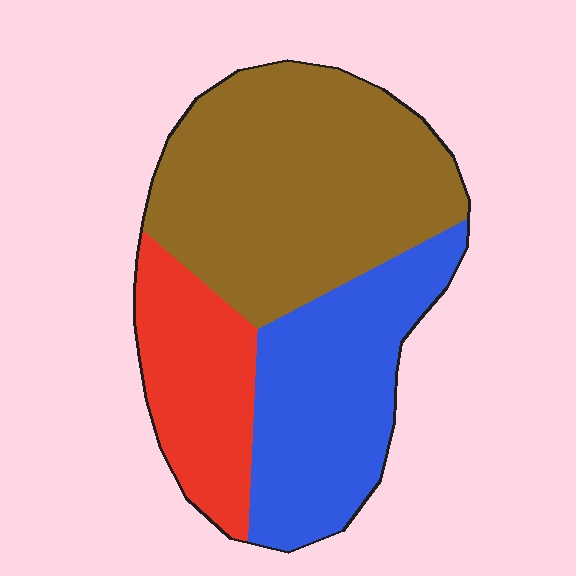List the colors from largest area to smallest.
From largest to smallest: brown, blue, red.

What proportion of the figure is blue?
Blue covers about 30% of the figure.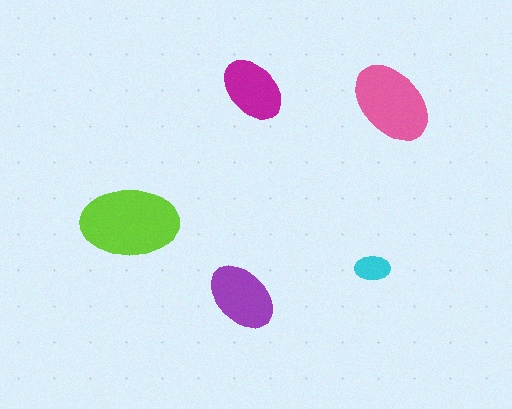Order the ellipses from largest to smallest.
the lime one, the pink one, the purple one, the magenta one, the cyan one.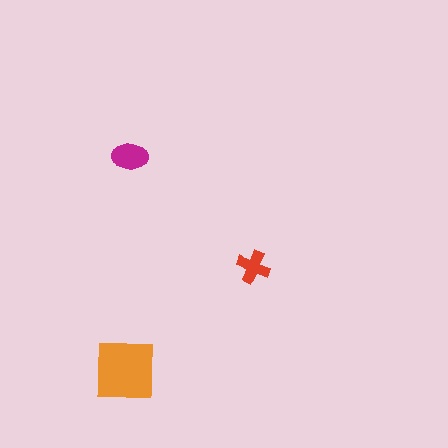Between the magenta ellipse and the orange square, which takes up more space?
The orange square.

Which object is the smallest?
The red cross.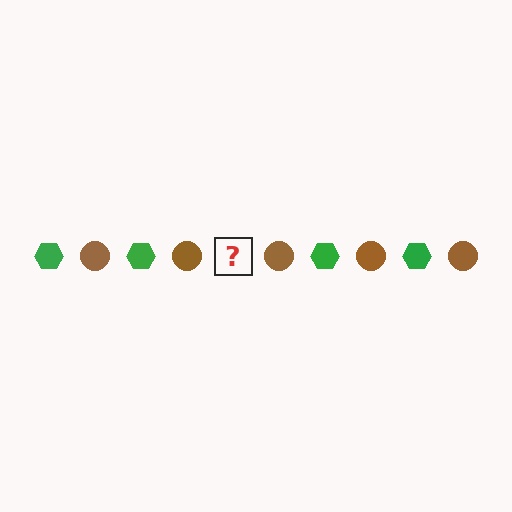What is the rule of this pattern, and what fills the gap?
The rule is that the pattern alternates between green hexagon and brown circle. The gap should be filled with a green hexagon.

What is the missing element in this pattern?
The missing element is a green hexagon.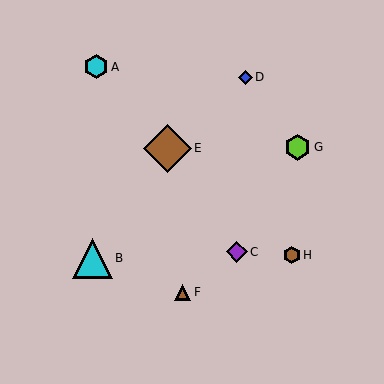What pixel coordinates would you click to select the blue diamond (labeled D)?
Click at (245, 77) to select the blue diamond D.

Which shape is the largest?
The brown diamond (labeled E) is the largest.